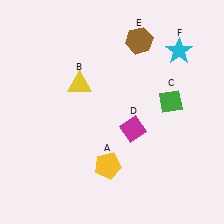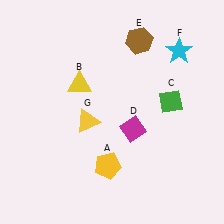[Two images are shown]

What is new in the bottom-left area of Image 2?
A yellow triangle (G) was added in the bottom-left area of Image 2.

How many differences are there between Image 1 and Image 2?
There is 1 difference between the two images.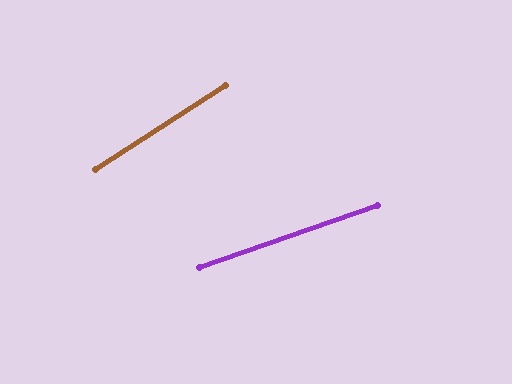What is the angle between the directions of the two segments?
Approximately 14 degrees.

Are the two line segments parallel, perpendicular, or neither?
Neither parallel nor perpendicular — they differ by about 14°.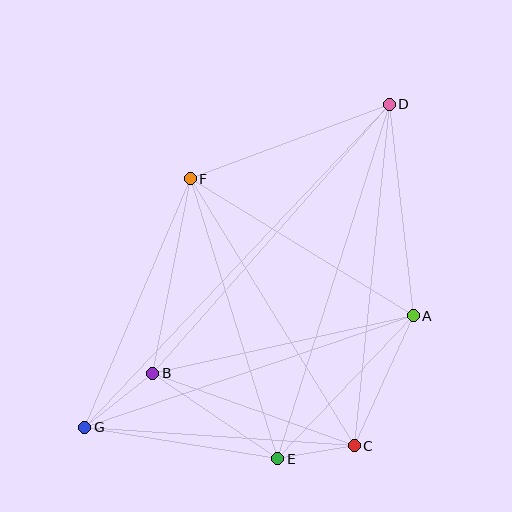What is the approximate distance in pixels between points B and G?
The distance between B and G is approximately 87 pixels.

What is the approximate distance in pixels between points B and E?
The distance between B and E is approximately 151 pixels.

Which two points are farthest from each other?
Points D and G are farthest from each other.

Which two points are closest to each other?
Points C and E are closest to each other.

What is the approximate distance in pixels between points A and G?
The distance between A and G is approximately 347 pixels.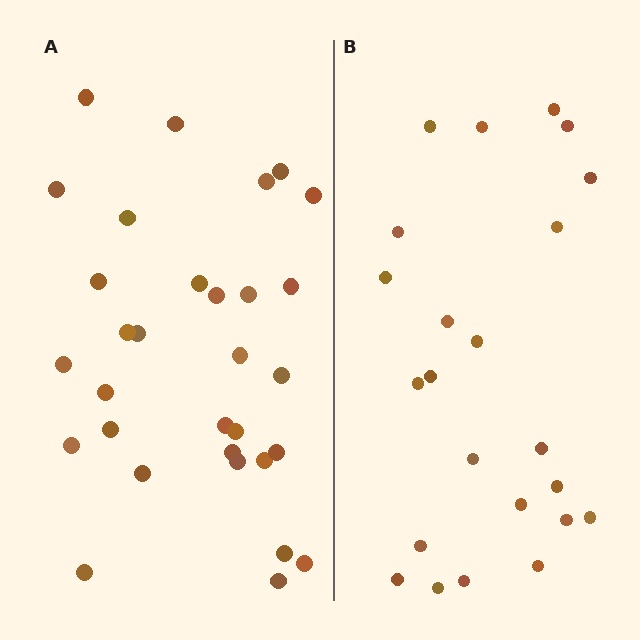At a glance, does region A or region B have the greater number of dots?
Region A (the left region) has more dots.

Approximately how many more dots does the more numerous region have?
Region A has roughly 8 or so more dots than region B.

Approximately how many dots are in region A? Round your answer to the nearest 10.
About 30 dots. (The exact count is 31, which rounds to 30.)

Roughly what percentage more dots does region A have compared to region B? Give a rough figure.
About 35% more.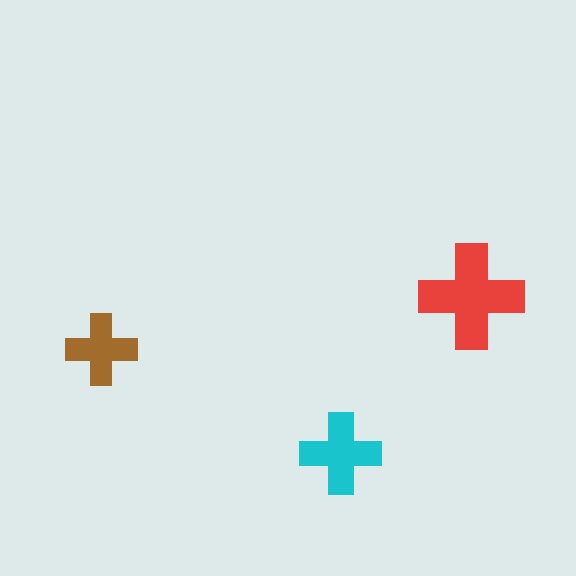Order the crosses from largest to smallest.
the red one, the cyan one, the brown one.